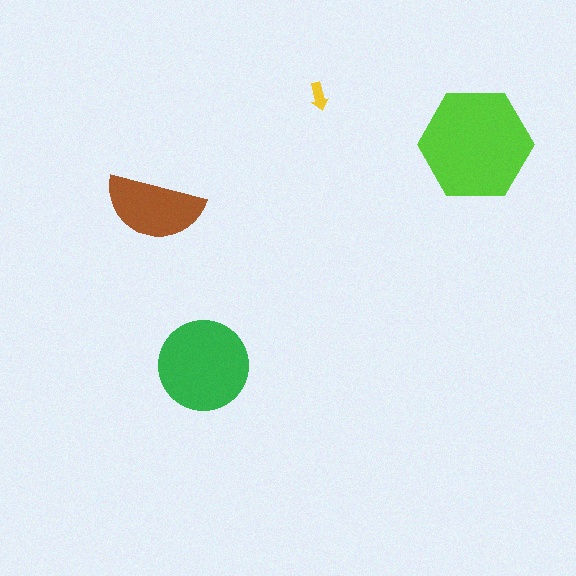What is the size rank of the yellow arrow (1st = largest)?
4th.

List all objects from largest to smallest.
The lime hexagon, the green circle, the brown semicircle, the yellow arrow.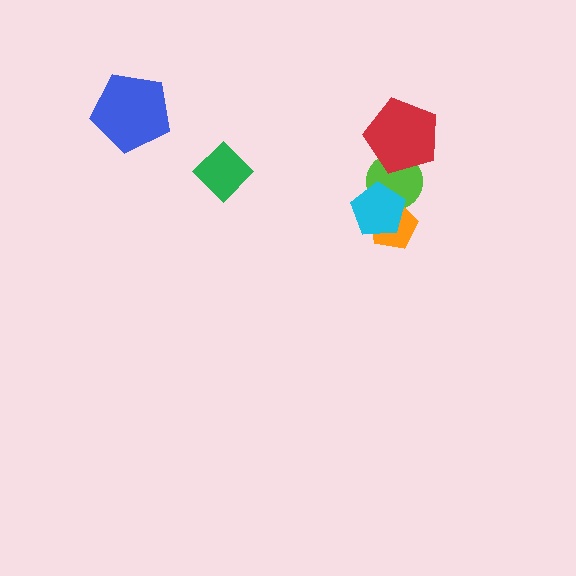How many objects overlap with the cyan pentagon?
2 objects overlap with the cyan pentagon.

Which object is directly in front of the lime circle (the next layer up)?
The orange pentagon is directly in front of the lime circle.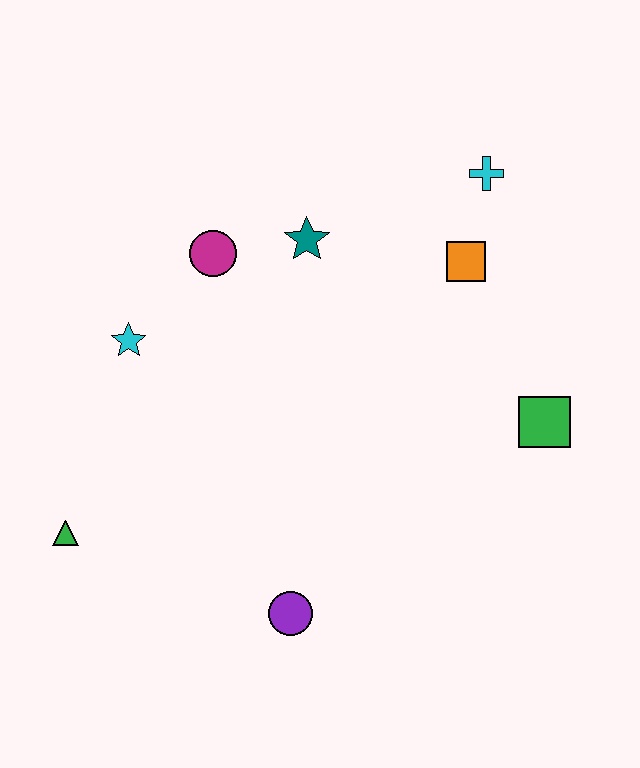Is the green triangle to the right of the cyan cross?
No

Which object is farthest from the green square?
The green triangle is farthest from the green square.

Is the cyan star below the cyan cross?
Yes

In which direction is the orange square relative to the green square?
The orange square is above the green square.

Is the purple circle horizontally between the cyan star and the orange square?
Yes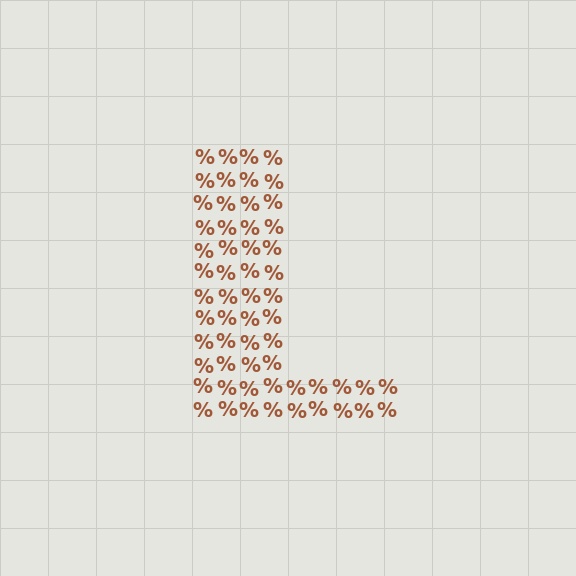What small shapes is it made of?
It is made of small percent signs.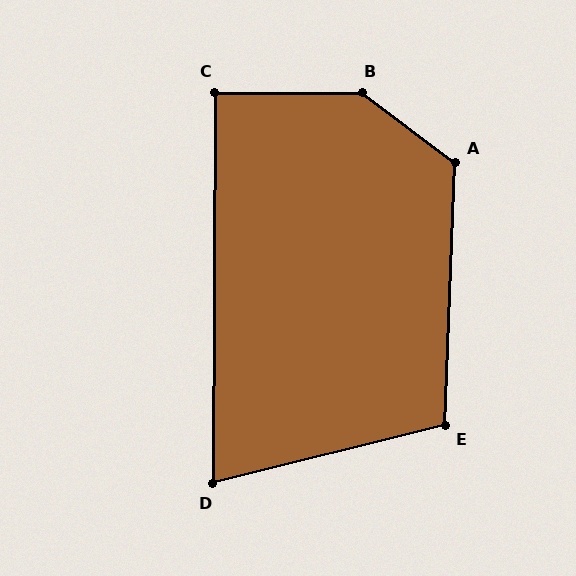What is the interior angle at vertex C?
Approximately 90 degrees (approximately right).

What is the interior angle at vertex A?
Approximately 125 degrees (obtuse).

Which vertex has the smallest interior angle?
D, at approximately 76 degrees.